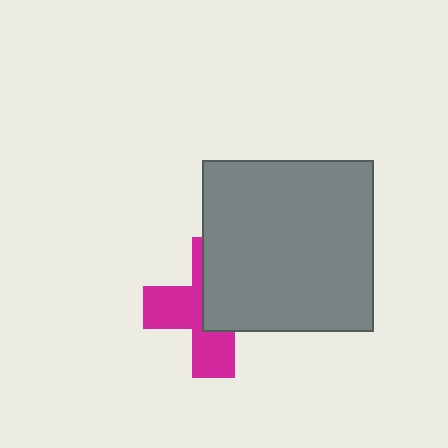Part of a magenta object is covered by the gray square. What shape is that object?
It is a cross.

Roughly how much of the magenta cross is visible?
About half of it is visible (roughly 49%).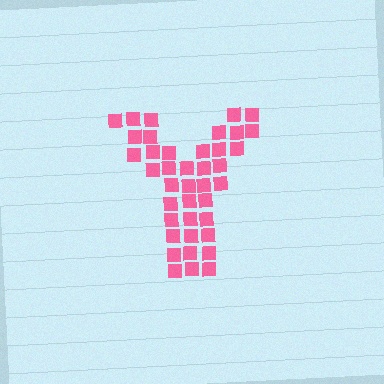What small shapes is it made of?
It is made of small squares.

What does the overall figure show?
The overall figure shows the letter Y.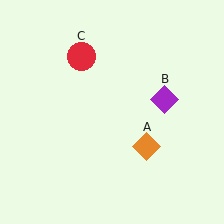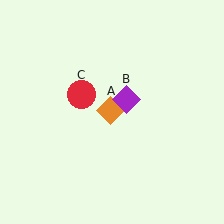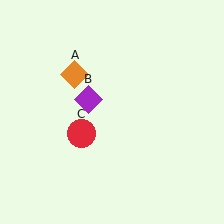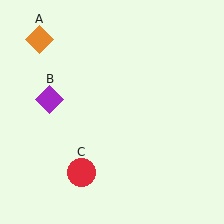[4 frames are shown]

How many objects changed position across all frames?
3 objects changed position: orange diamond (object A), purple diamond (object B), red circle (object C).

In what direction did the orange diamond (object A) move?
The orange diamond (object A) moved up and to the left.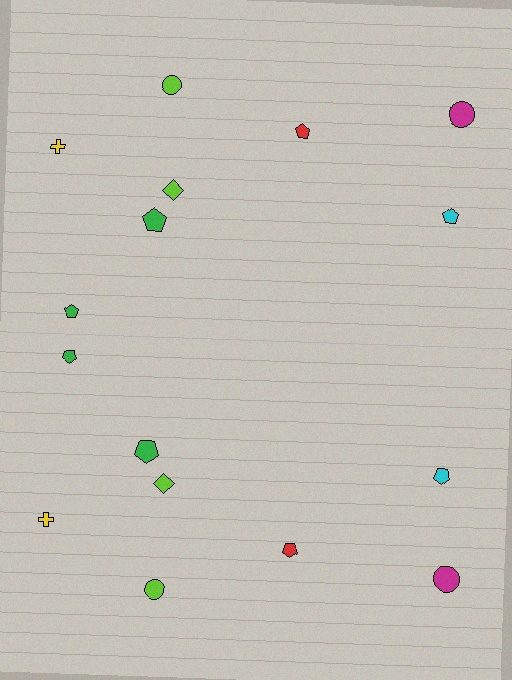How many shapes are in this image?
There are 16 shapes in this image.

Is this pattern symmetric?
Yes, this pattern has bilateral (reflection) symmetry.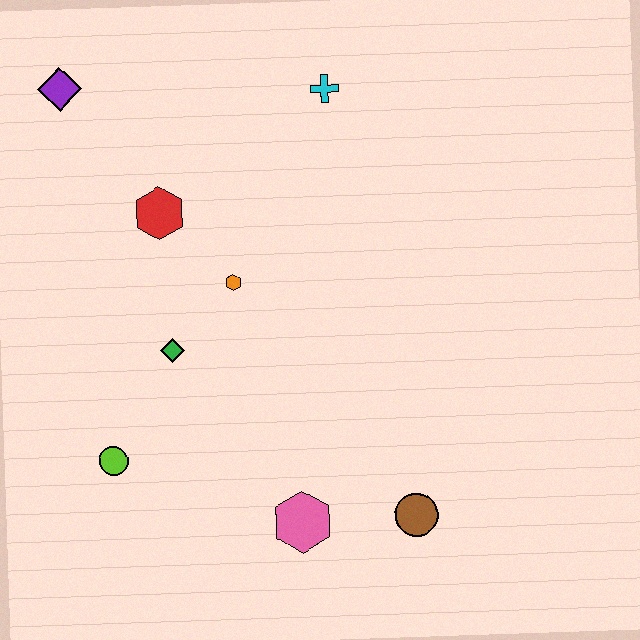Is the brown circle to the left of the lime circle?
No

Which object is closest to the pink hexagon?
The brown circle is closest to the pink hexagon.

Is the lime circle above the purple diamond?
No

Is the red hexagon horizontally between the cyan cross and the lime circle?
Yes